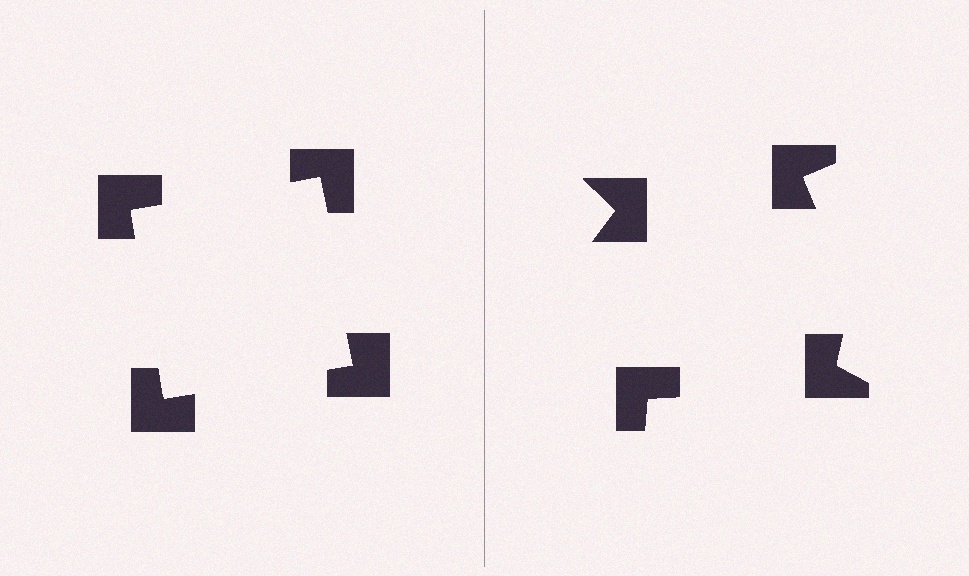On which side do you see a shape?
An illusory square appears on the left side. On the right side the wedge cuts are rotated, so no coherent shape forms.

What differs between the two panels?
The notched squares are positioned identically on both sides; only the wedge orientations differ. On the left they align to a square; on the right they are misaligned.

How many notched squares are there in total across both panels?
8 — 4 on each side.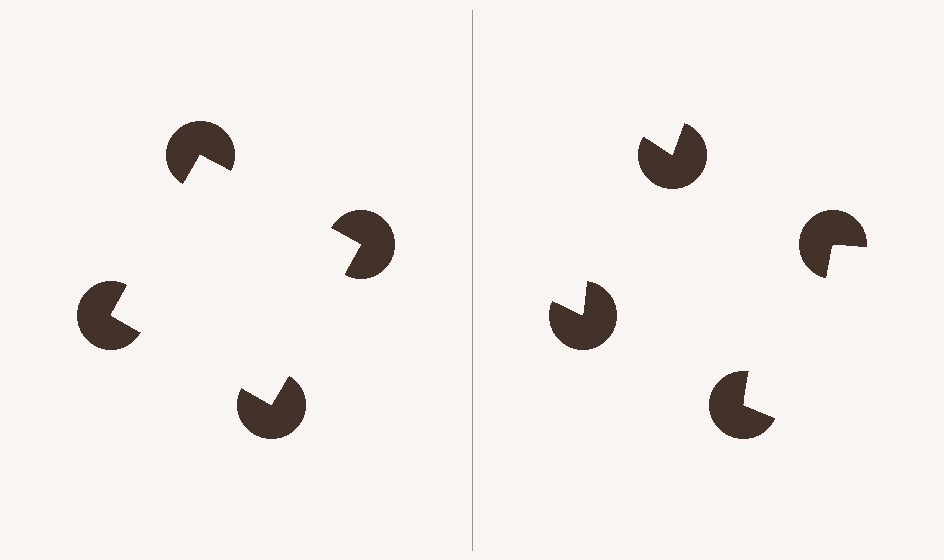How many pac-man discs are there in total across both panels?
8 — 4 on each side.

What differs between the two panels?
The pac-man discs are positioned identically on both sides; only the wedge orientations differ. On the left they align to a square; on the right they are misaligned.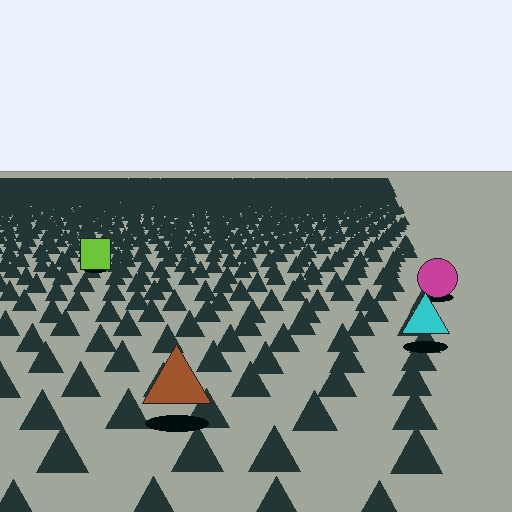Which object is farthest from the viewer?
The lime square is farthest from the viewer. It appears smaller and the ground texture around it is denser.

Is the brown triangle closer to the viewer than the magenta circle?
Yes. The brown triangle is closer — you can tell from the texture gradient: the ground texture is coarser near it.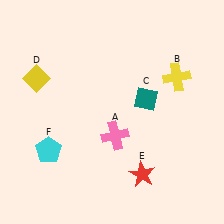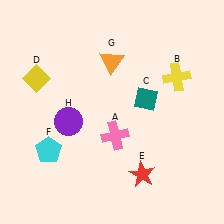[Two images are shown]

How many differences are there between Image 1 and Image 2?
There are 2 differences between the two images.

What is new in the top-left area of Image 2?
An orange triangle (G) was added in the top-left area of Image 2.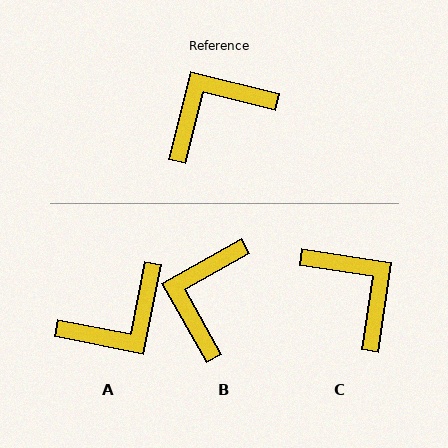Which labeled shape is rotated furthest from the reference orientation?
A, about 177 degrees away.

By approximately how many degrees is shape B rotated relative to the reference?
Approximately 43 degrees counter-clockwise.